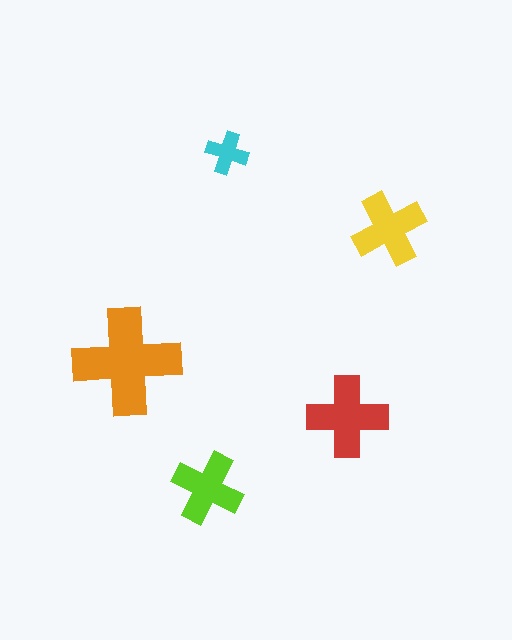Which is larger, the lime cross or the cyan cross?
The lime one.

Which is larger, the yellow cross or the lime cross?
The yellow one.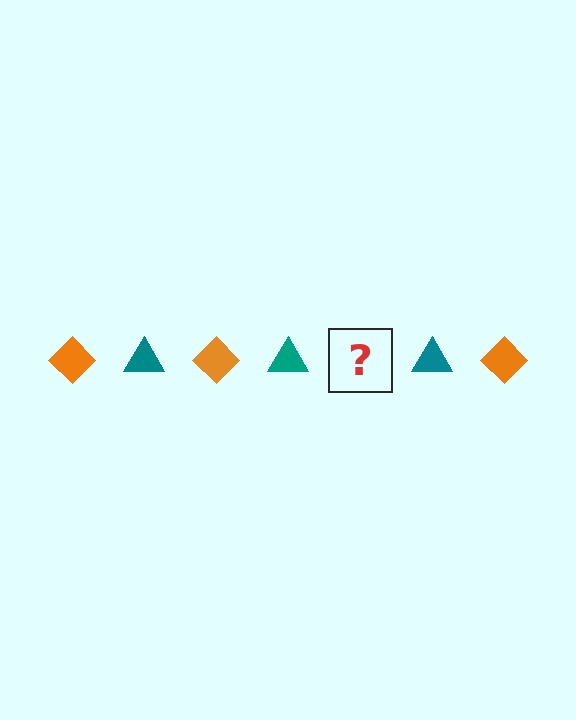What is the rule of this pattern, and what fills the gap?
The rule is that the pattern alternates between orange diamond and teal triangle. The gap should be filled with an orange diamond.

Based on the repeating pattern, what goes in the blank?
The blank should be an orange diamond.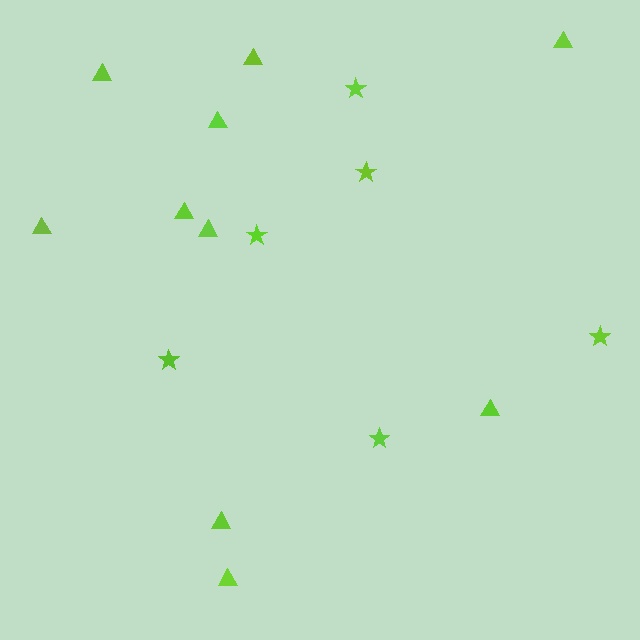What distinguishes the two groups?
There are 2 groups: one group of triangles (10) and one group of stars (6).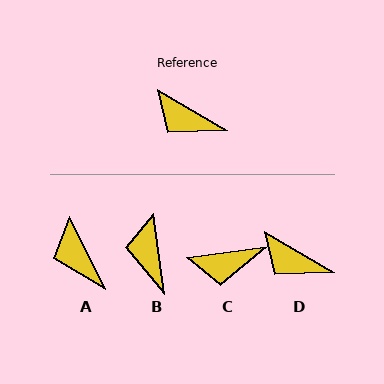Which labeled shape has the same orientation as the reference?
D.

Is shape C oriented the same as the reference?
No, it is off by about 38 degrees.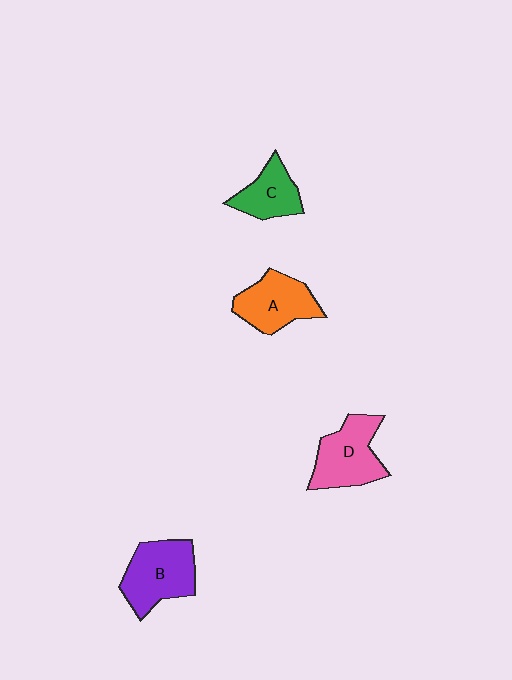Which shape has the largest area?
Shape B (purple).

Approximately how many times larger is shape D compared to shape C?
Approximately 1.4 times.